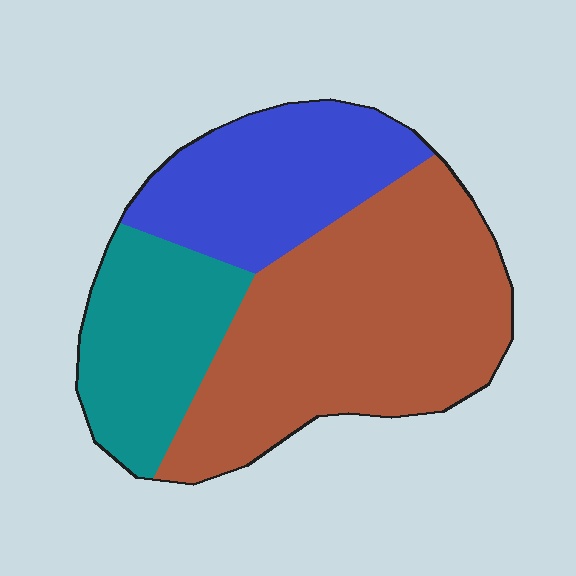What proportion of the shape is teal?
Teal covers 23% of the shape.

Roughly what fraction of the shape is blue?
Blue covers around 25% of the shape.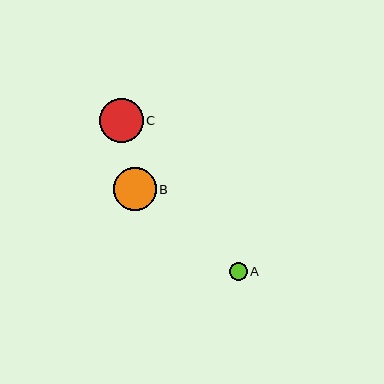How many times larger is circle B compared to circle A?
Circle B is approximately 2.4 times the size of circle A.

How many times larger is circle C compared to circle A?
Circle C is approximately 2.4 times the size of circle A.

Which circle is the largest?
Circle C is the largest with a size of approximately 44 pixels.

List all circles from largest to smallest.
From largest to smallest: C, B, A.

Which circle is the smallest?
Circle A is the smallest with a size of approximately 18 pixels.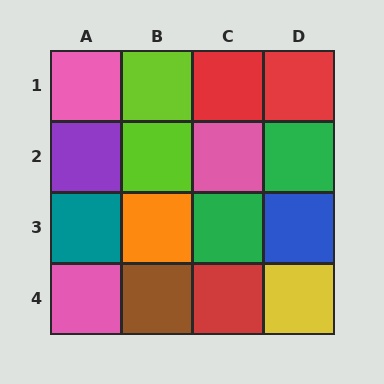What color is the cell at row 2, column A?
Purple.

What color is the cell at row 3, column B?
Orange.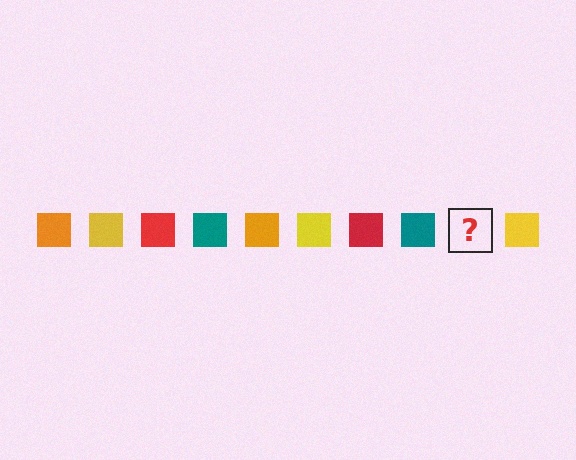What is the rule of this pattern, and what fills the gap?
The rule is that the pattern cycles through orange, yellow, red, teal squares. The gap should be filled with an orange square.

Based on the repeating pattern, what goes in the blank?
The blank should be an orange square.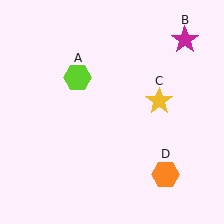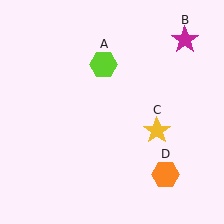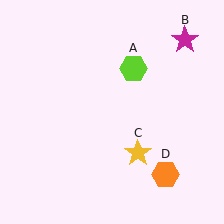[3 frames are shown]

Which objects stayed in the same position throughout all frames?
Magenta star (object B) and orange hexagon (object D) remained stationary.